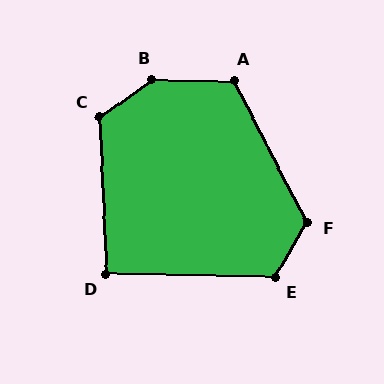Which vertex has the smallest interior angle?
D, at approximately 93 degrees.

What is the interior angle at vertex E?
Approximately 119 degrees (obtuse).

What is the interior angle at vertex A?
Approximately 118 degrees (obtuse).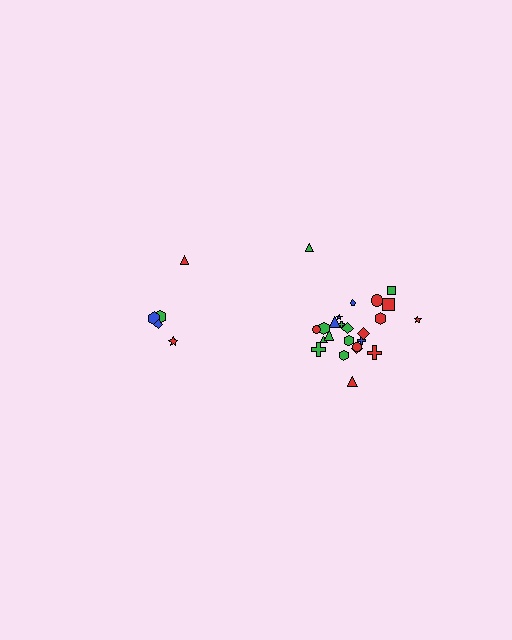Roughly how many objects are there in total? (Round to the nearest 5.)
Roughly 30 objects in total.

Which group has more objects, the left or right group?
The right group.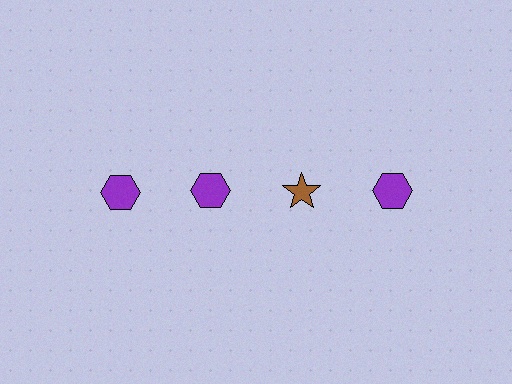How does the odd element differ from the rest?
It differs in both color (brown instead of purple) and shape (star instead of hexagon).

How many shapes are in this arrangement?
There are 4 shapes arranged in a grid pattern.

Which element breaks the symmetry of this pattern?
The brown star in the top row, center column breaks the symmetry. All other shapes are purple hexagons.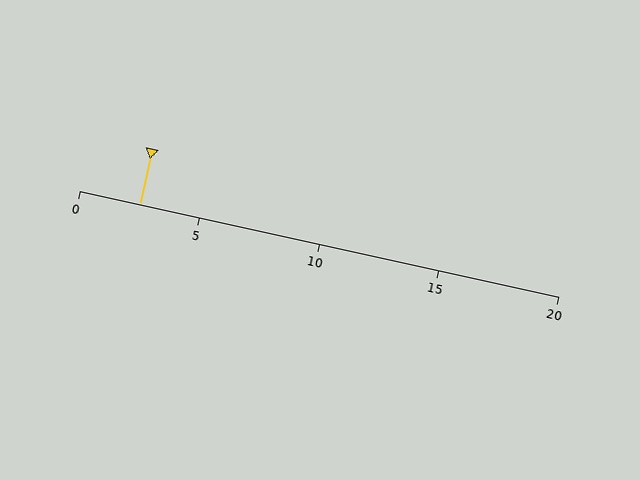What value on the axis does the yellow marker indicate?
The marker indicates approximately 2.5.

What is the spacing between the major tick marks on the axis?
The major ticks are spaced 5 apart.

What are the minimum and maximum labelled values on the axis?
The axis runs from 0 to 20.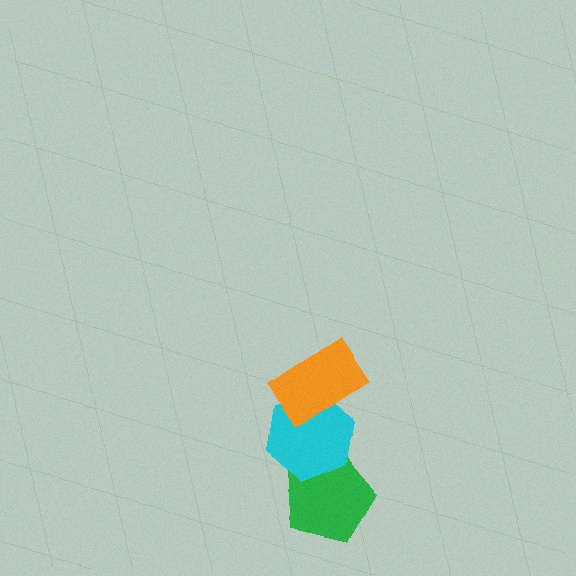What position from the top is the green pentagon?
The green pentagon is 3rd from the top.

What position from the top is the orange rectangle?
The orange rectangle is 1st from the top.